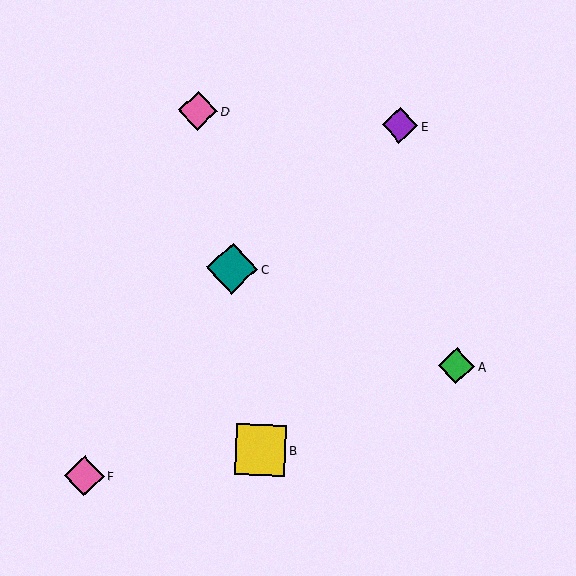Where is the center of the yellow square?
The center of the yellow square is at (260, 450).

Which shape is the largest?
The teal diamond (labeled C) is the largest.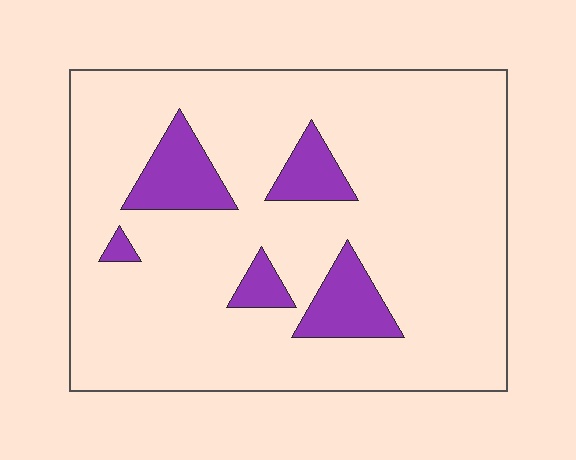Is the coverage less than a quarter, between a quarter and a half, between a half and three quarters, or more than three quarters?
Less than a quarter.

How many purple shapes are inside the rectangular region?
5.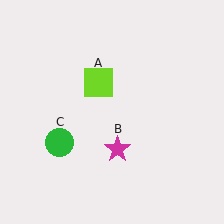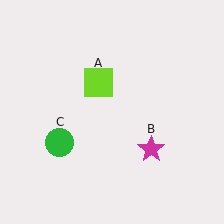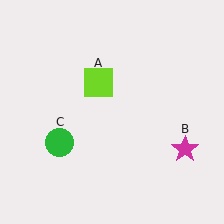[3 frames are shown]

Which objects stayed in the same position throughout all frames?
Lime square (object A) and green circle (object C) remained stationary.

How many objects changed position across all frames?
1 object changed position: magenta star (object B).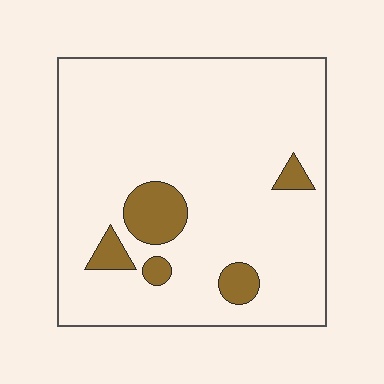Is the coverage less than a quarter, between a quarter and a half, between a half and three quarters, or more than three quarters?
Less than a quarter.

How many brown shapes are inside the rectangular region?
5.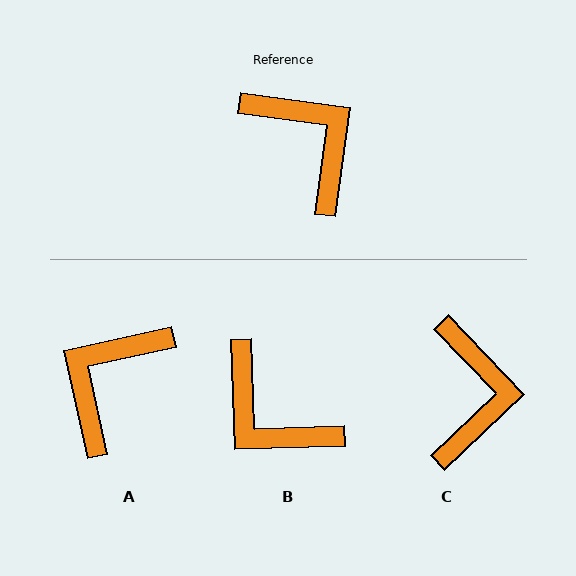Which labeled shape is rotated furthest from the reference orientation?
B, about 170 degrees away.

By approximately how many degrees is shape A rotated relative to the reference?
Approximately 110 degrees counter-clockwise.